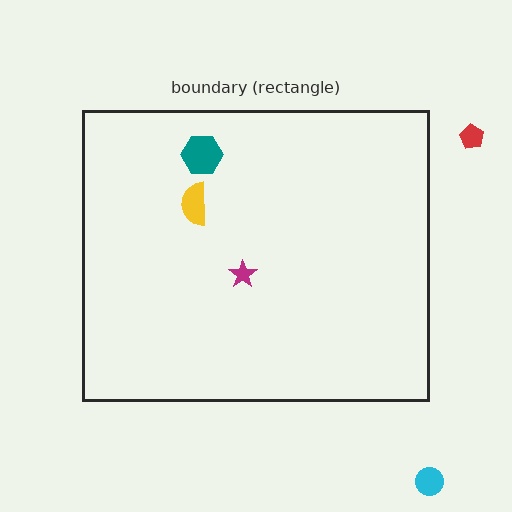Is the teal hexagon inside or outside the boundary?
Inside.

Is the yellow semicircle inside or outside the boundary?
Inside.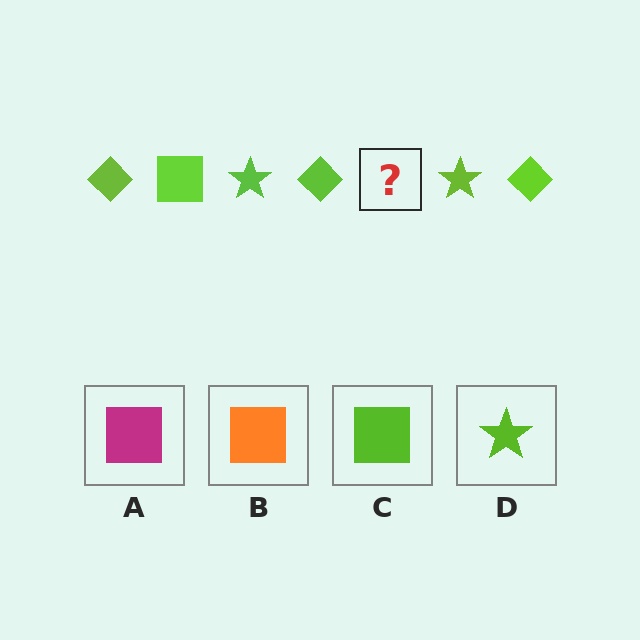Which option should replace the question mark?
Option C.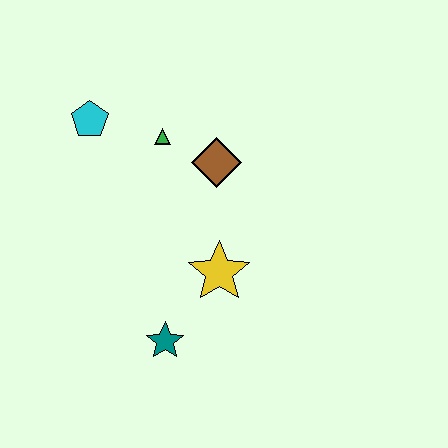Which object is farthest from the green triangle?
The teal star is farthest from the green triangle.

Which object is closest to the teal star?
The yellow star is closest to the teal star.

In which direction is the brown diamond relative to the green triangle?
The brown diamond is to the right of the green triangle.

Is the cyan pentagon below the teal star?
No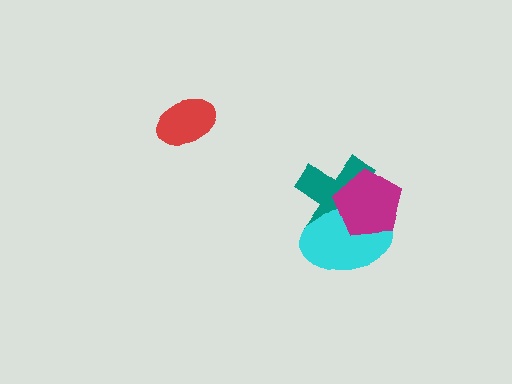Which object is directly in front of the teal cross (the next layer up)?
The cyan ellipse is directly in front of the teal cross.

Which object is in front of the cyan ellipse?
The magenta pentagon is in front of the cyan ellipse.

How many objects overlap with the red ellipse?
0 objects overlap with the red ellipse.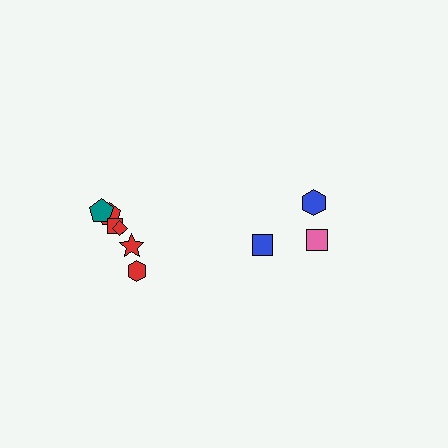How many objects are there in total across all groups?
There are 9 objects.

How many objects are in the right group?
There are 3 objects.